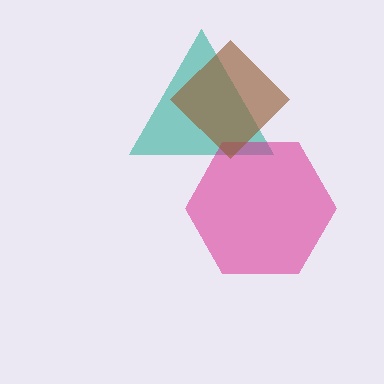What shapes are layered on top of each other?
The layered shapes are: a teal triangle, a magenta hexagon, a brown diamond.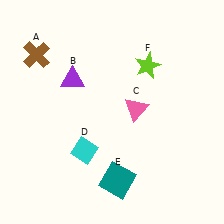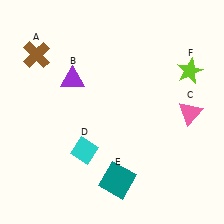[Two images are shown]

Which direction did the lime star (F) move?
The lime star (F) moved right.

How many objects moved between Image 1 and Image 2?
2 objects moved between the two images.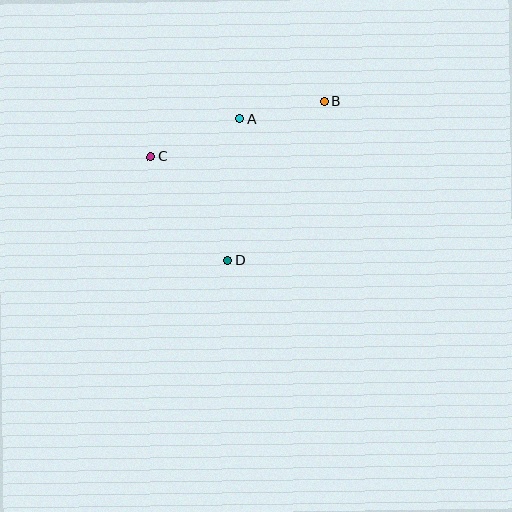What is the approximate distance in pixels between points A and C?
The distance between A and C is approximately 97 pixels.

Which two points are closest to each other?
Points A and B are closest to each other.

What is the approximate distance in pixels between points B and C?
The distance between B and C is approximately 182 pixels.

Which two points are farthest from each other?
Points B and D are farthest from each other.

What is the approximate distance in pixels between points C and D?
The distance between C and D is approximately 130 pixels.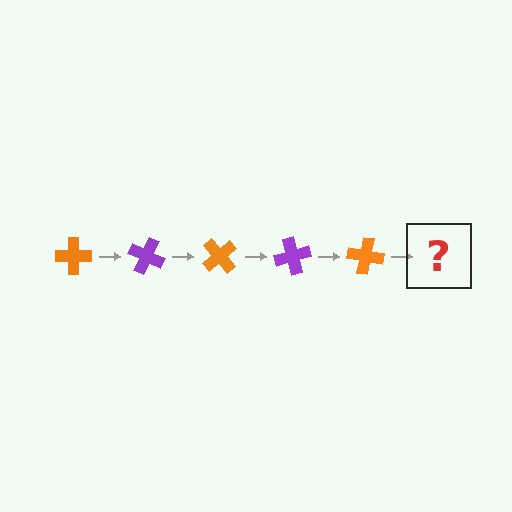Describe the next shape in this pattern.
It should be a purple cross, rotated 125 degrees from the start.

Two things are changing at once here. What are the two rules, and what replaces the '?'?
The two rules are that it rotates 25 degrees each step and the color cycles through orange and purple. The '?' should be a purple cross, rotated 125 degrees from the start.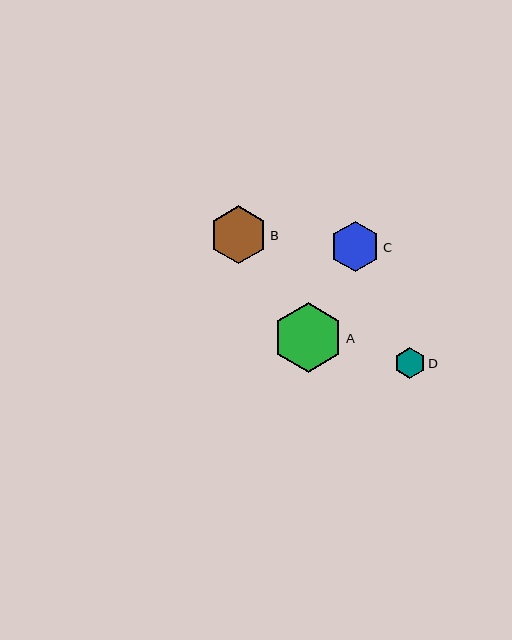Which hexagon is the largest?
Hexagon A is the largest with a size of approximately 69 pixels.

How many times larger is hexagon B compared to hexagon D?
Hexagon B is approximately 1.9 times the size of hexagon D.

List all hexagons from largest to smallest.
From largest to smallest: A, B, C, D.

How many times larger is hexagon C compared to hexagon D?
Hexagon C is approximately 1.7 times the size of hexagon D.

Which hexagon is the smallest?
Hexagon D is the smallest with a size of approximately 30 pixels.